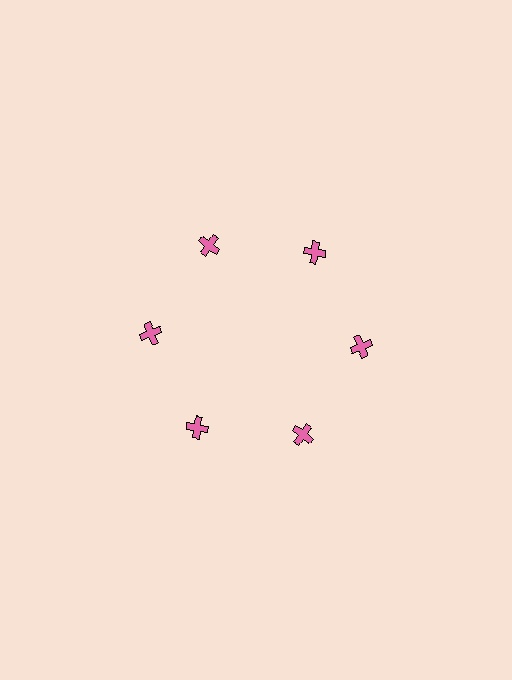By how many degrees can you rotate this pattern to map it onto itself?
The pattern maps onto itself every 60 degrees of rotation.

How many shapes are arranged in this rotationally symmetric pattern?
There are 6 shapes, arranged in 6 groups of 1.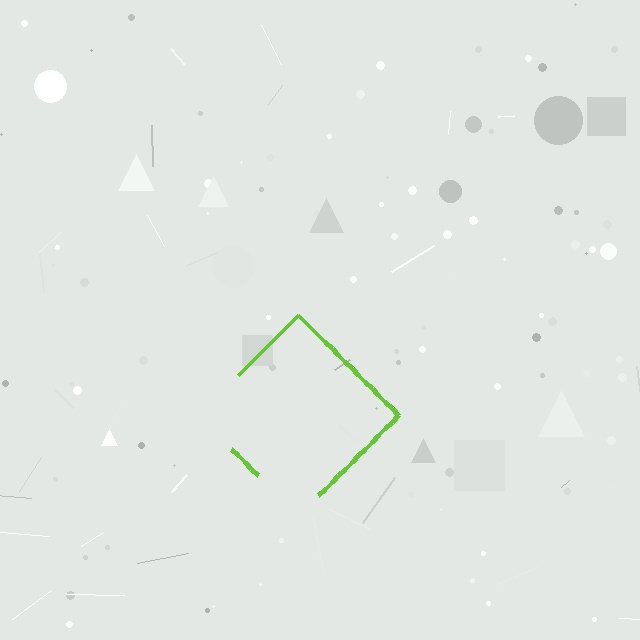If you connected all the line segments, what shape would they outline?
They would outline a diamond.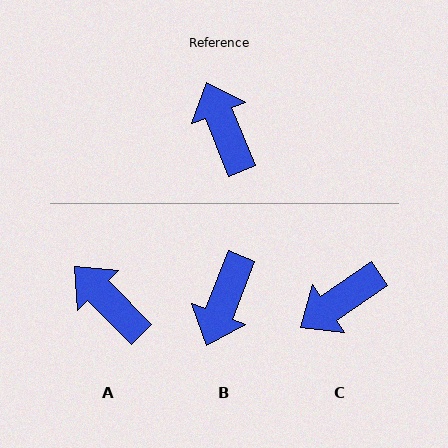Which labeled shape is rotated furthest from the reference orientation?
B, about 137 degrees away.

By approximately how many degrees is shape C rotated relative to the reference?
Approximately 102 degrees counter-clockwise.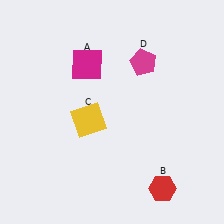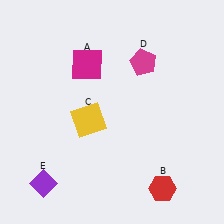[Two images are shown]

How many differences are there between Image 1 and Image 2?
There is 1 difference between the two images.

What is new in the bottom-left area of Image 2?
A purple diamond (E) was added in the bottom-left area of Image 2.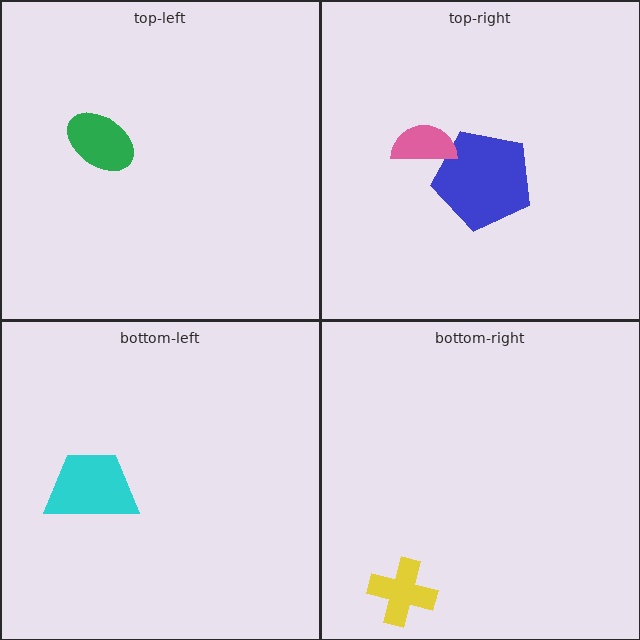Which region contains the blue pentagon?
The top-right region.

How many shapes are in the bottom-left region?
1.